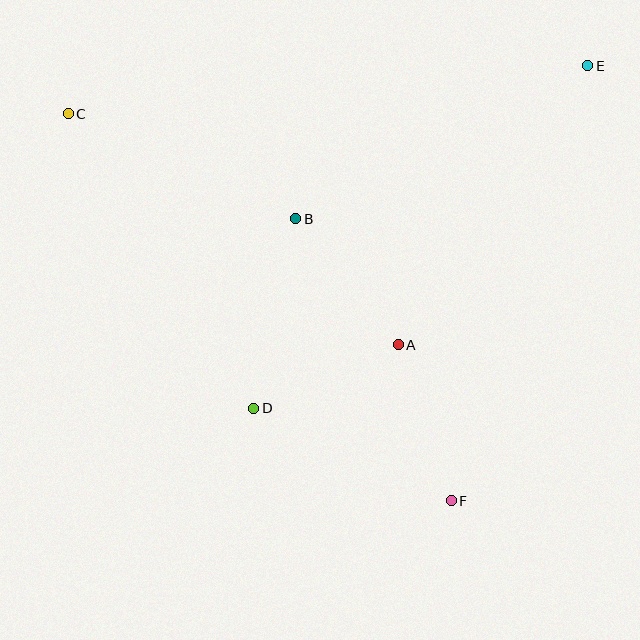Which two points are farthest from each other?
Points C and F are farthest from each other.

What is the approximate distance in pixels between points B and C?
The distance between B and C is approximately 251 pixels.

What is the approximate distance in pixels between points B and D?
The distance between B and D is approximately 194 pixels.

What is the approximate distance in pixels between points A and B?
The distance between A and B is approximately 162 pixels.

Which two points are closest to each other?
Points A and D are closest to each other.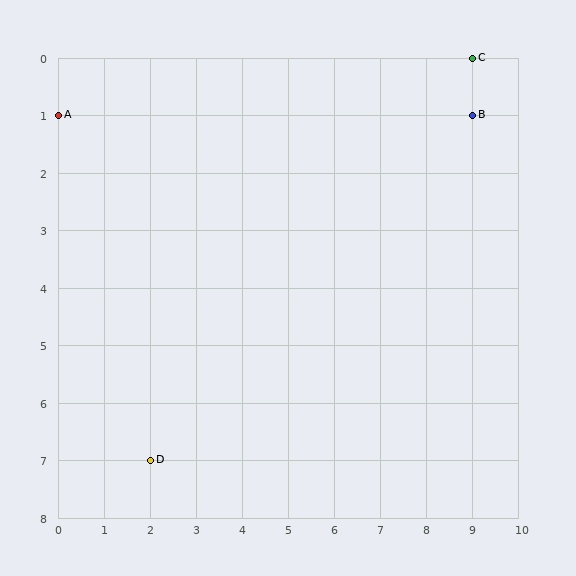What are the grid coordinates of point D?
Point D is at grid coordinates (2, 7).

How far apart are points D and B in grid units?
Points D and B are 7 columns and 6 rows apart (about 9.2 grid units diagonally).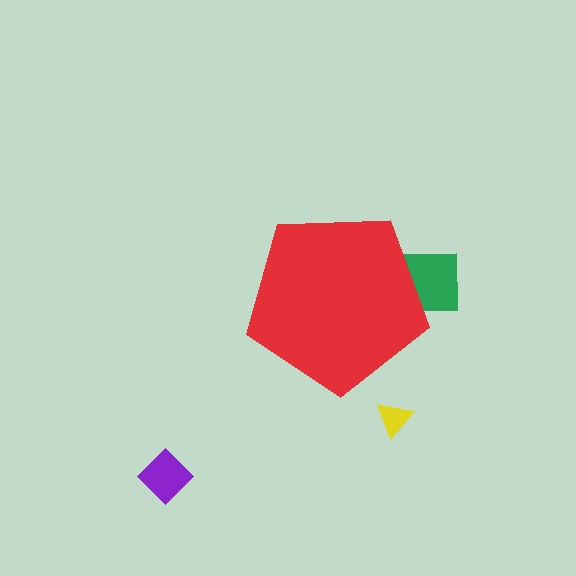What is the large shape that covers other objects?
A red pentagon.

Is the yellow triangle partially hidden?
No, the yellow triangle is fully visible.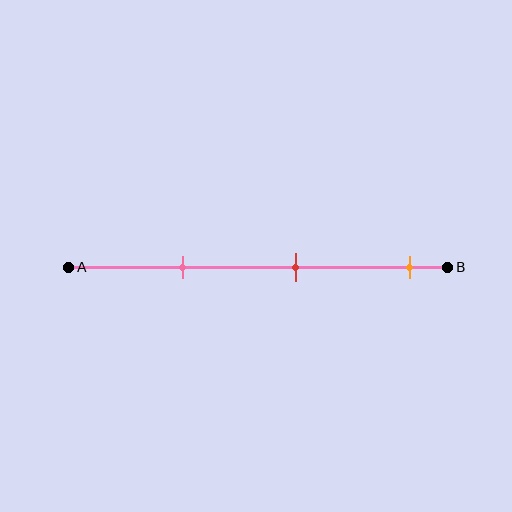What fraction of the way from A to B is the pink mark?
The pink mark is approximately 30% (0.3) of the way from A to B.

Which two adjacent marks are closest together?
The pink and red marks are the closest adjacent pair.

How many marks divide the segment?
There are 3 marks dividing the segment.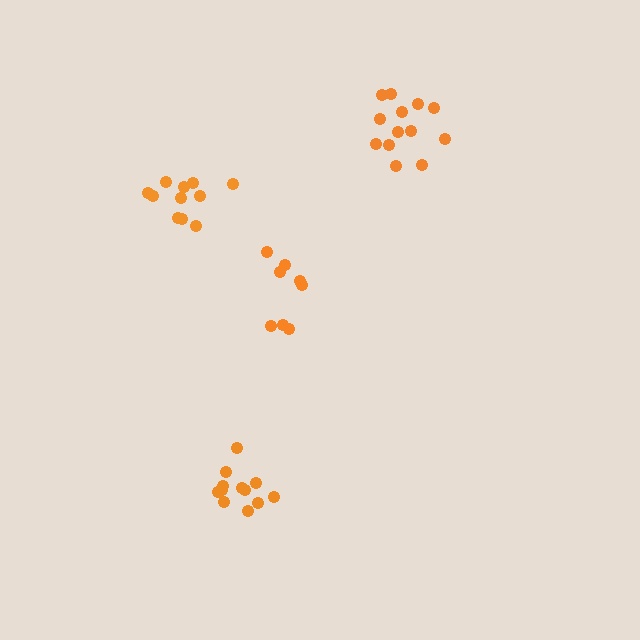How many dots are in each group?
Group 1: 8 dots, Group 2: 13 dots, Group 3: 12 dots, Group 4: 11 dots (44 total).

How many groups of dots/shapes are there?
There are 4 groups.